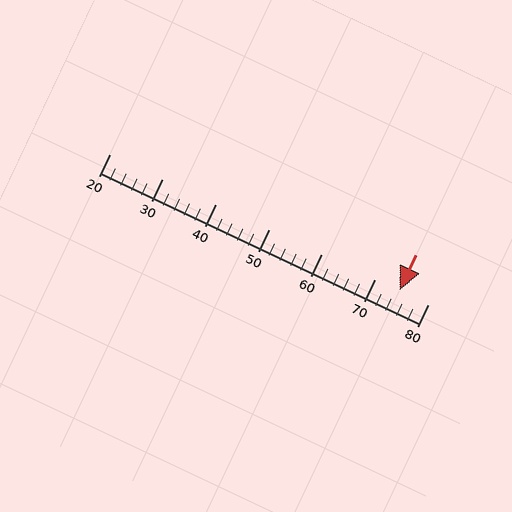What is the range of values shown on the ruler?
The ruler shows values from 20 to 80.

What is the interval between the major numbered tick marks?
The major tick marks are spaced 10 units apart.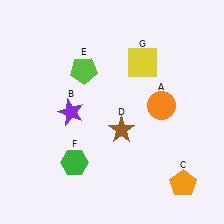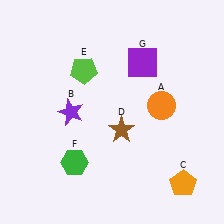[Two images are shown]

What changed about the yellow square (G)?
In Image 1, G is yellow. In Image 2, it changed to purple.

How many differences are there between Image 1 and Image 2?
There is 1 difference between the two images.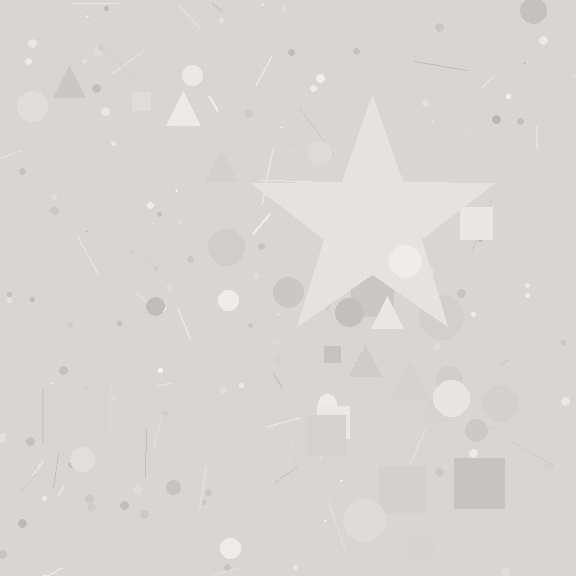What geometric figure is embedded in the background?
A star is embedded in the background.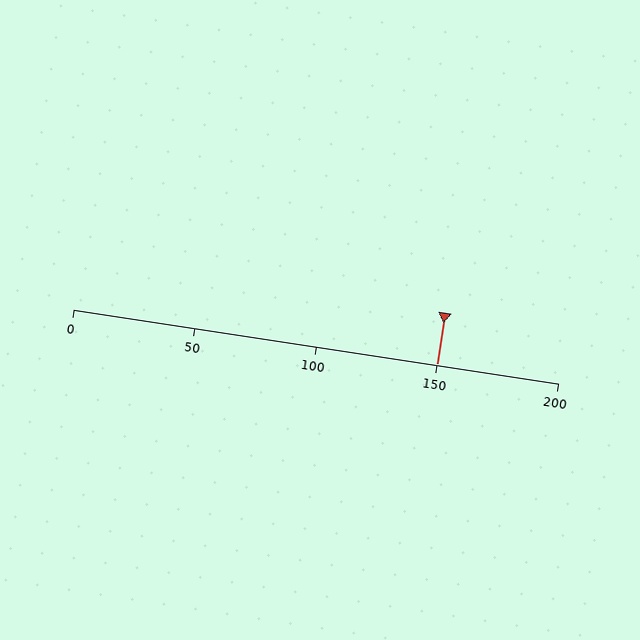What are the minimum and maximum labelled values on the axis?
The axis runs from 0 to 200.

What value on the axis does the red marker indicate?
The marker indicates approximately 150.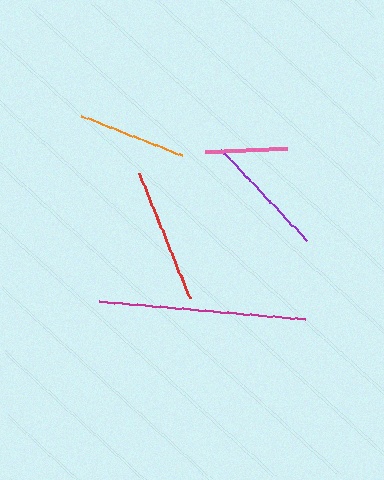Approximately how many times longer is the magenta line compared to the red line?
The magenta line is approximately 1.5 times the length of the red line.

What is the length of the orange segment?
The orange segment is approximately 108 pixels long.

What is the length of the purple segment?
The purple segment is approximately 126 pixels long.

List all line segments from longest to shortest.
From longest to shortest: magenta, red, purple, orange, pink.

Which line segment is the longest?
The magenta line is the longest at approximately 207 pixels.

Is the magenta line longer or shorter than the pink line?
The magenta line is longer than the pink line.